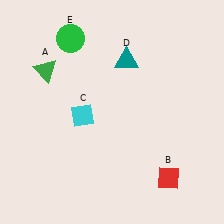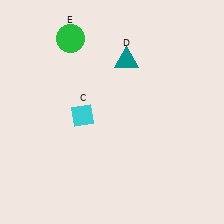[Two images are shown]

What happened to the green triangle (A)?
The green triangle (A) was removed in Image 2. It was in the top-left area of Image 1.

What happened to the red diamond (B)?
The red diamond (B) was removed in Image 2. It was in the bottom-right area of Image 1.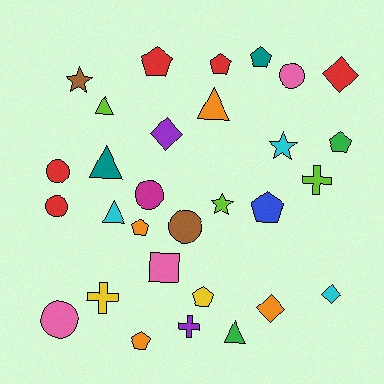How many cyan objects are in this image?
There are 3 cyan objects.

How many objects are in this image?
There are 30 objects.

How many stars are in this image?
There are 3 stars.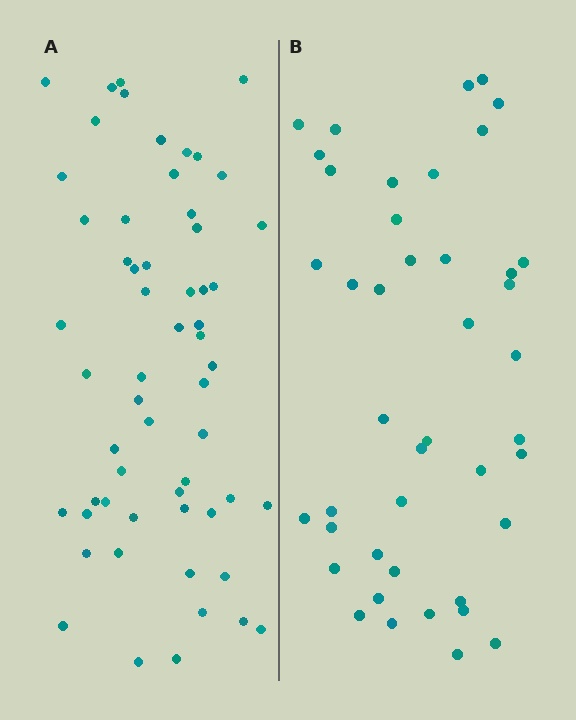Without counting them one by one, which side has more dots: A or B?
Region A (the left region) has more dots.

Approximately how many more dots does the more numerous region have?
Region A has approximately 15 more dots than region B.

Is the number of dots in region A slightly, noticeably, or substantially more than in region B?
Region A has noticeably more, but not dramatically so. The ratio is roughly 1.3 to 1.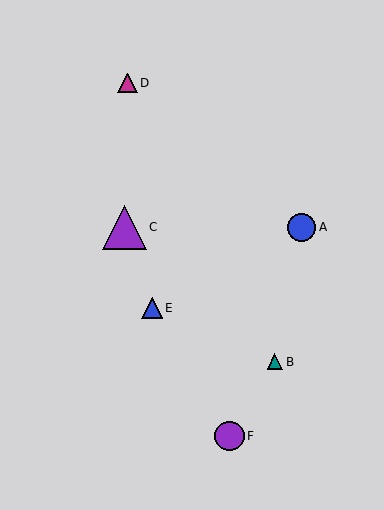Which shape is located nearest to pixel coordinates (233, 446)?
The purple circle (labeled F) at (230, 436) is nearest to that location.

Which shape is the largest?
The purple triangle (labeled C) is the largest.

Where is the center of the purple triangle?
The center of the purple triangle is at (125, 227).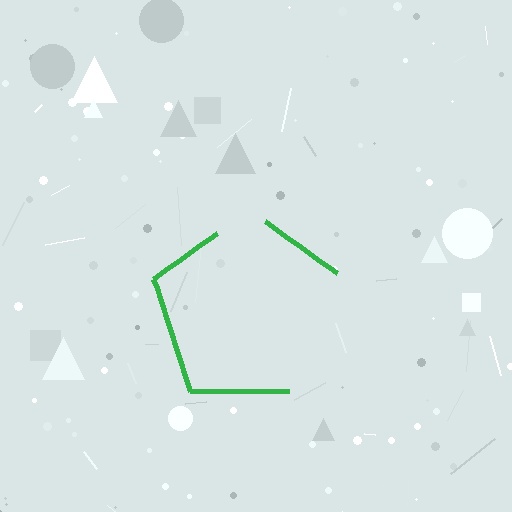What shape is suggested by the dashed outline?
The dashed outline suggests a pentagon.